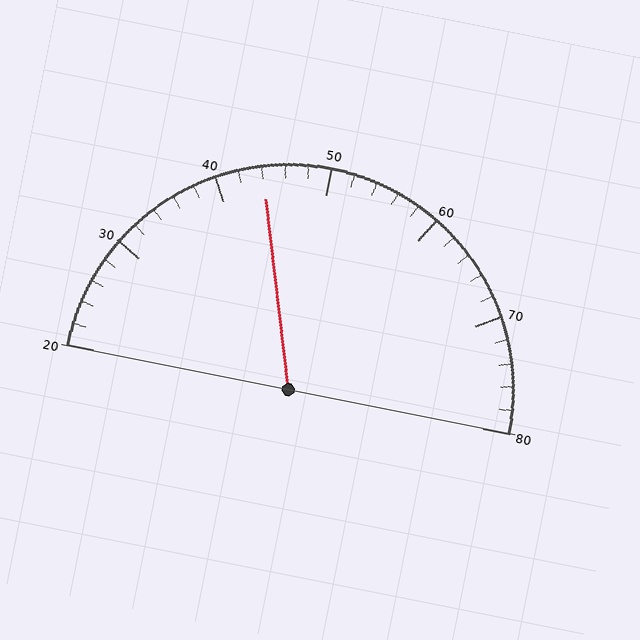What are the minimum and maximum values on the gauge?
The gauge ranges from 20 to 80.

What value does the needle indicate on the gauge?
The needle indicates approximately 44.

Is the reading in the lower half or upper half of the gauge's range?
The reading is in the lower half of the range (20 to 80).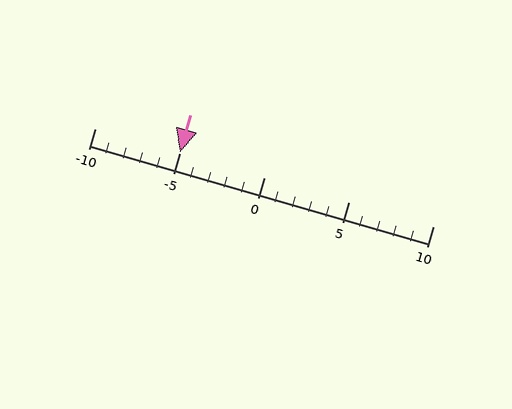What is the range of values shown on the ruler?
The ruler shows values from -10 to 10.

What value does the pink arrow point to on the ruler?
The pink arrow points to approximately -5.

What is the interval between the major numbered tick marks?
The major tick marks are spaced 5 units apart.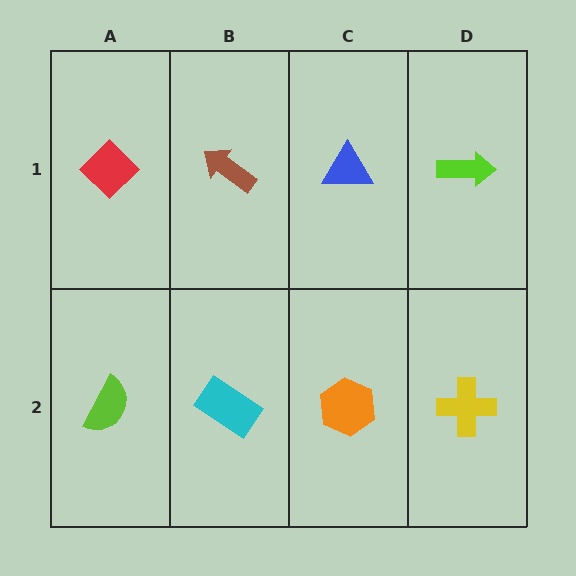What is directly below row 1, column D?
A yellow cross.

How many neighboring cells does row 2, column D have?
2.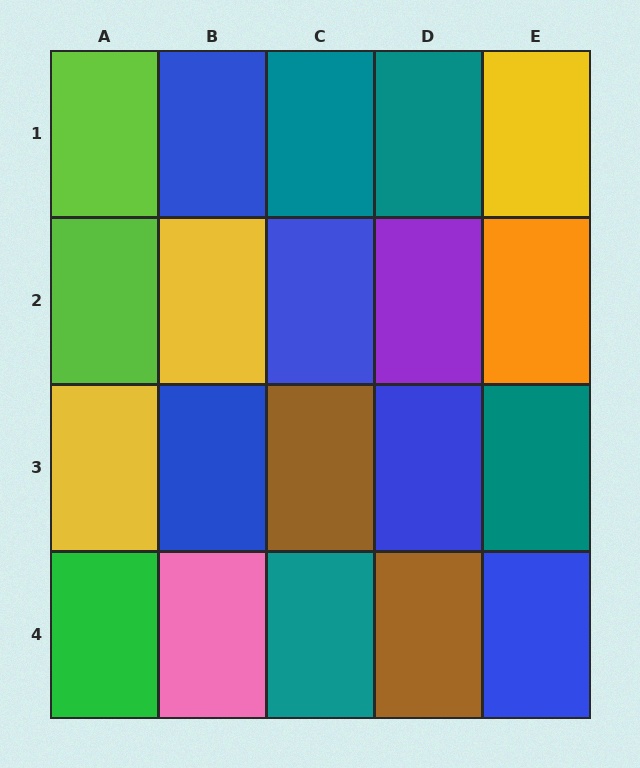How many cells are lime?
2 cells are lime.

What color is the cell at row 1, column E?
Yellow.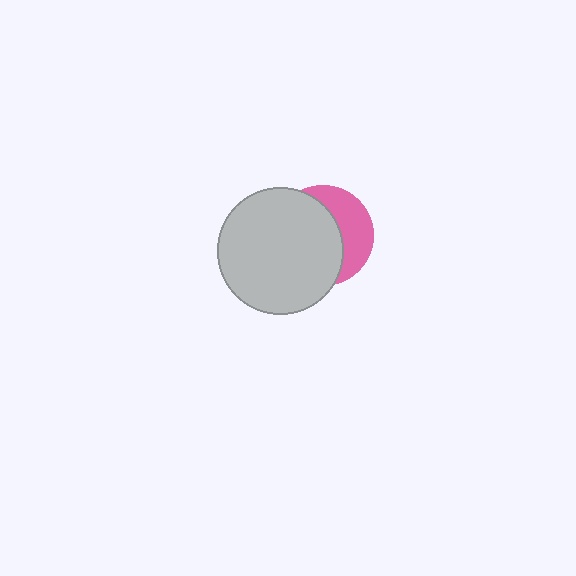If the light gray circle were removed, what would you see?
You would see the complete pink circle.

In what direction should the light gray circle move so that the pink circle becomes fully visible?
The light gray circle should move left. That is the shortest direction to clear the overlap and leave the pink circle fully visible.